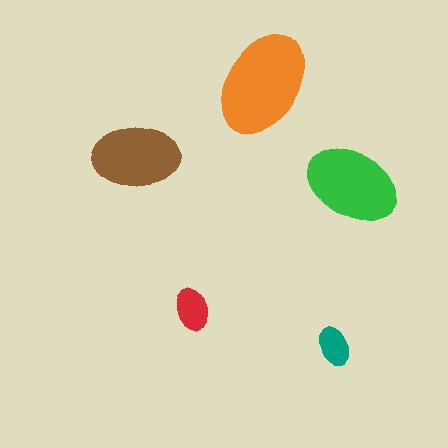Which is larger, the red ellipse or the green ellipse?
The green one.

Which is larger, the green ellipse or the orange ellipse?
The orange one.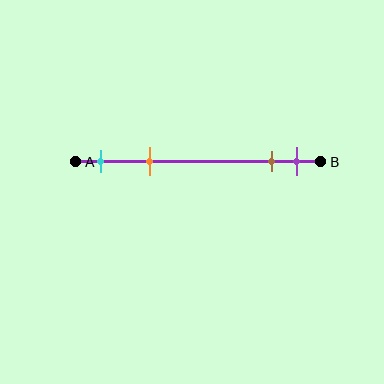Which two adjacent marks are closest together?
The brown and purple marks are the closest adjacent pair.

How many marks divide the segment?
There are 4 marks dividing the segment.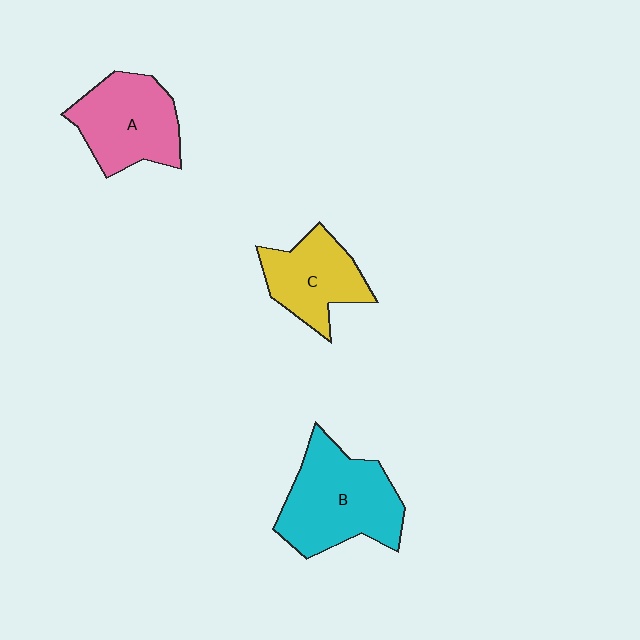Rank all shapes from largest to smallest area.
From largest to smallest: B (cyan), A (pink), C (yellow).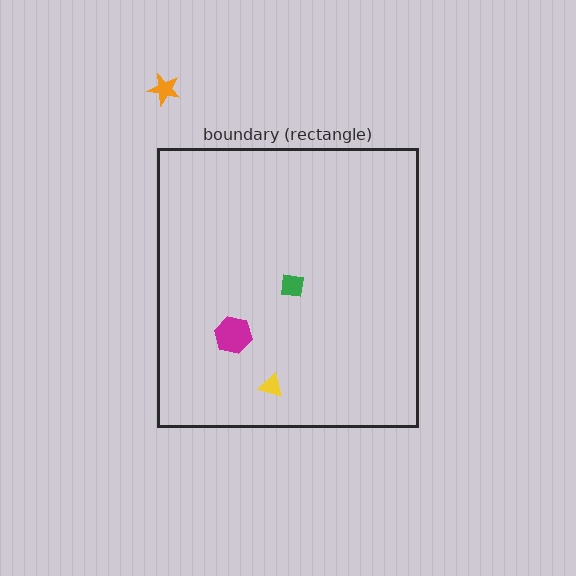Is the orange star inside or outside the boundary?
Outside.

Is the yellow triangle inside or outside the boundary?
Inside.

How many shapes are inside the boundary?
3 inside, 1 outside.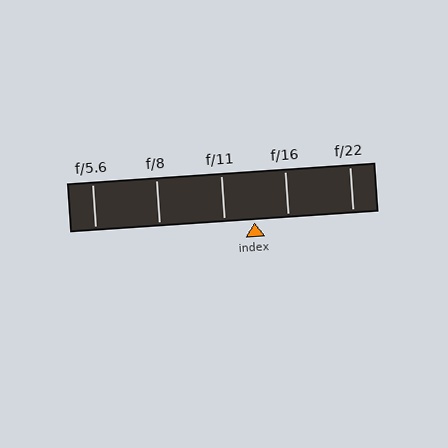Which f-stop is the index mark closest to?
The index mark is closest to f/11.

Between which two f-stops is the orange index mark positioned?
The index mark is between f/11 and f/16.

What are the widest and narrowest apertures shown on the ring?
The widest aperture shown is f/5.6 and the narrowest is f/22.